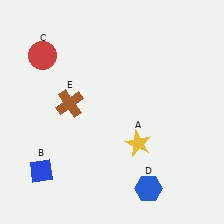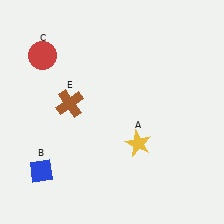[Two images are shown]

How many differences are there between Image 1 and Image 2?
There is 1 difference between the two images.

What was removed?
The blue hexagon (D) was removed in Image 2.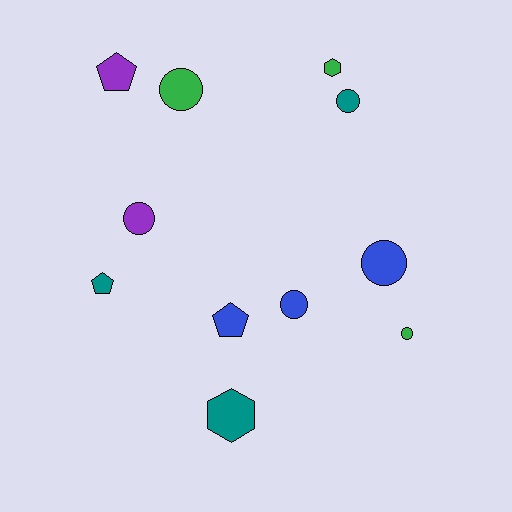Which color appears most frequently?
Green, with 3 objects.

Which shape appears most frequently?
Circle, with 6 objects.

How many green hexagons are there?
There is 1 green hexagon.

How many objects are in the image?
There are 11 objects.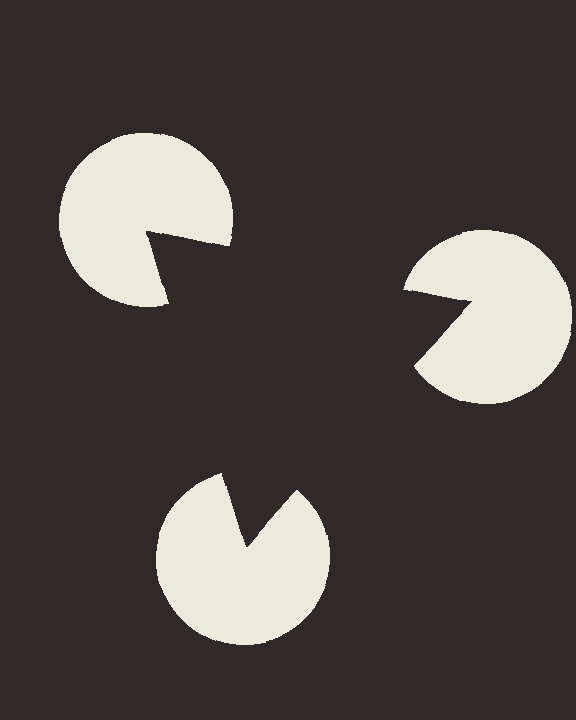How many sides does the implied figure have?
3 sides.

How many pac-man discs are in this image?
There are 3 — one at each vertex of the illusory triangle.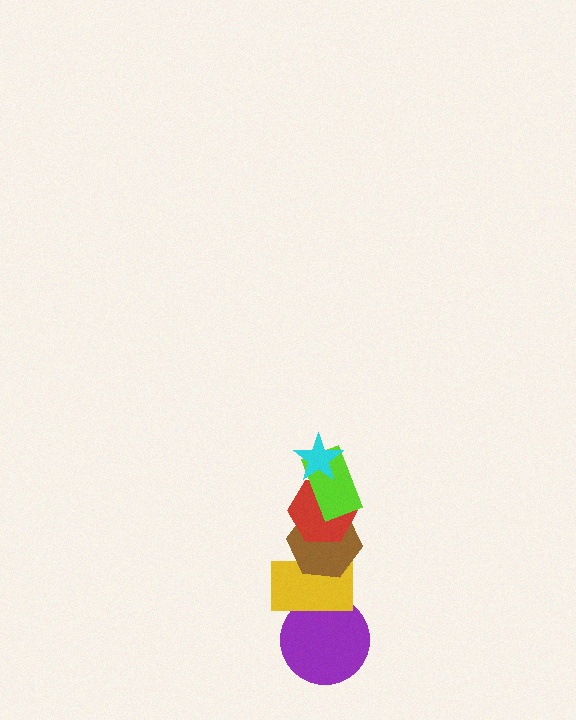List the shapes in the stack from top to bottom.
From top to bottom: the cyan star, the lime rectangle, the red hexagon, the brown hexagon, the yellow rectangle, the purple circle.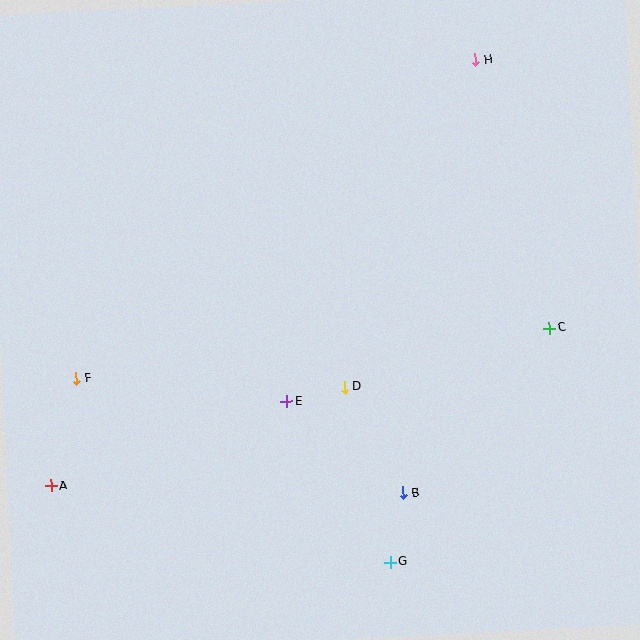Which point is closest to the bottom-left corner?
Point A is closest to the bottom-left corner.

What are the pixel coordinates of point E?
Point E is at (287, 402).